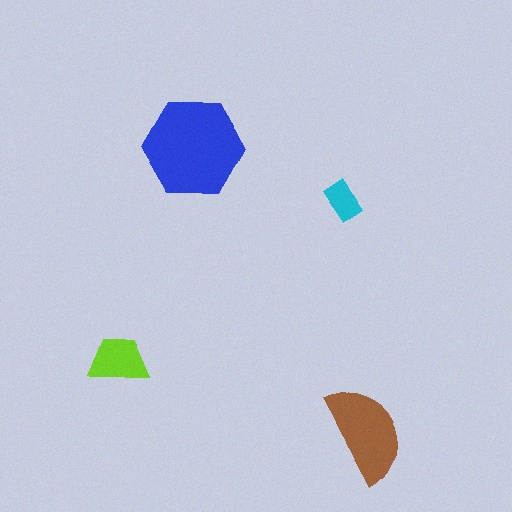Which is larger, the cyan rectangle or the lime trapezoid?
The lime trapezoid.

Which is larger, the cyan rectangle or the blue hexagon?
The blue hexagon.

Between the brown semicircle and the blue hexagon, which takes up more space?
The blue hexagon.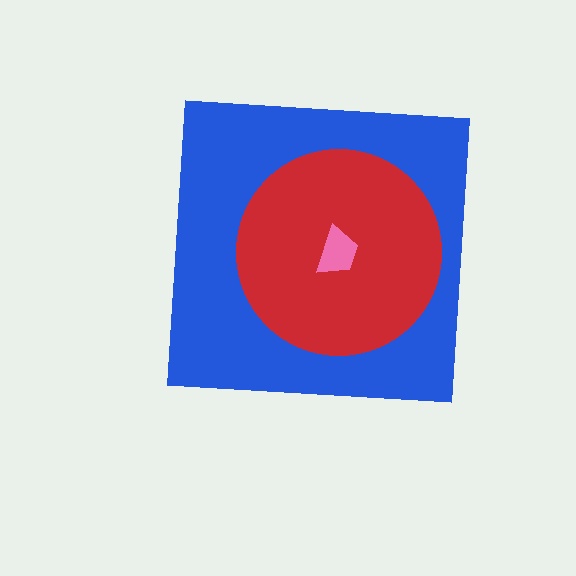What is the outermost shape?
The blue square.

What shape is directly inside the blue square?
The red circle.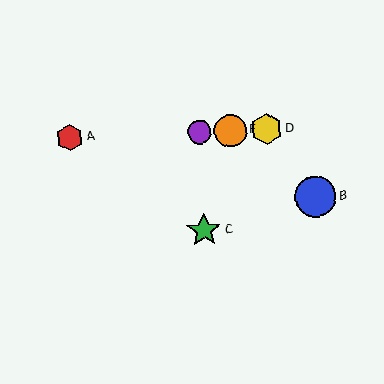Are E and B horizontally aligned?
No, E is at y≈132 and B is at y≈197.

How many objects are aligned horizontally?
4 objects (A, D, E, F) are aligned horizontally.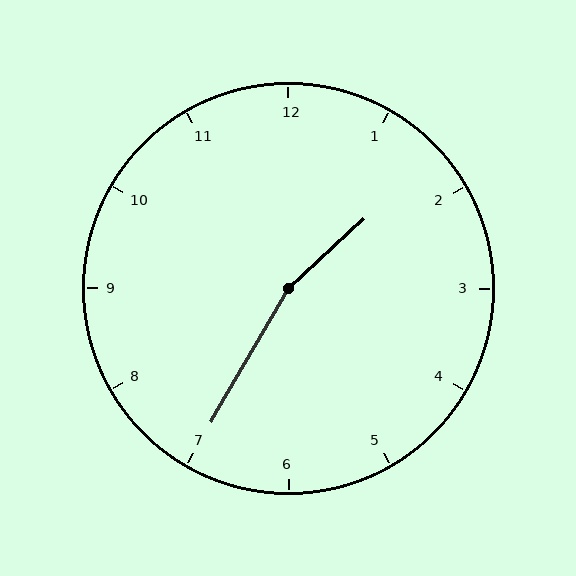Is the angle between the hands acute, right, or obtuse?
It is obtuse.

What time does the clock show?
1:35.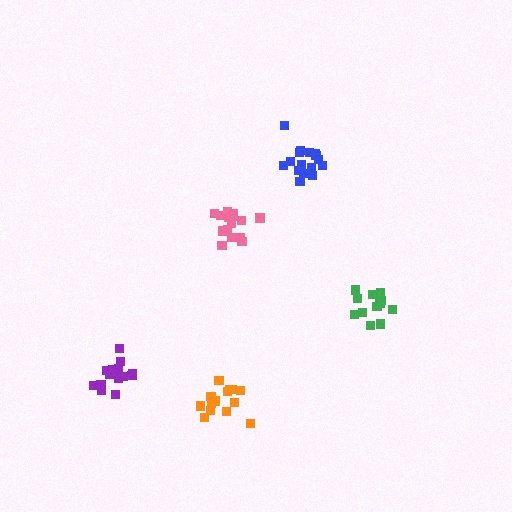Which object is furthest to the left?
The purple cluster is leftmost.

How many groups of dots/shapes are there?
There are 5 groups.